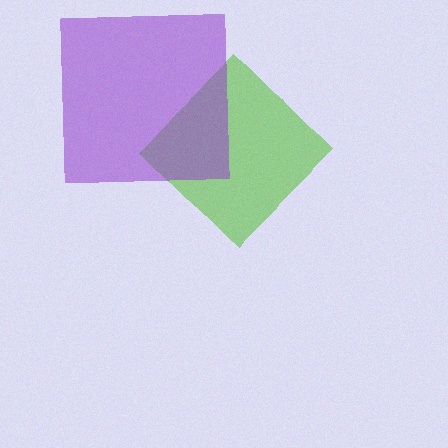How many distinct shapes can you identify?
There are 2 distinct shapes: a lime diamond, a purple square.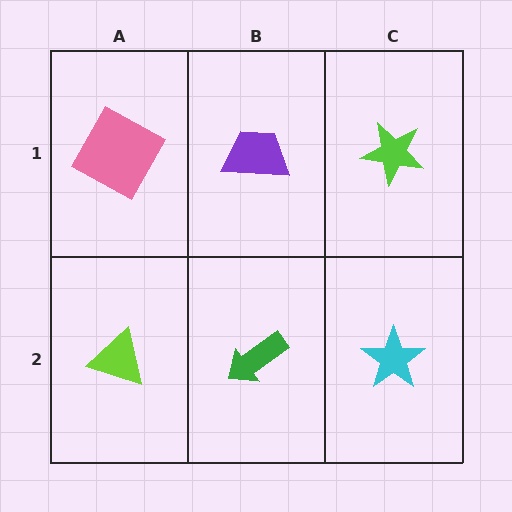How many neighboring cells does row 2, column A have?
2.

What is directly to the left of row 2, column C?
A green arrow.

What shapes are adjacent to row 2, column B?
A purple trapezoid (row 1, column B), a lime triangle (row 2, column A), a cyan star (row 2, column C).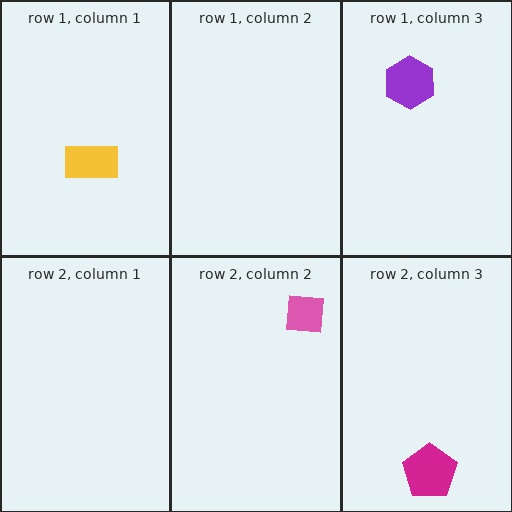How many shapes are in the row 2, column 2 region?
1.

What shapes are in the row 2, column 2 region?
The pink square.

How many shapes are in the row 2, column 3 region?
1.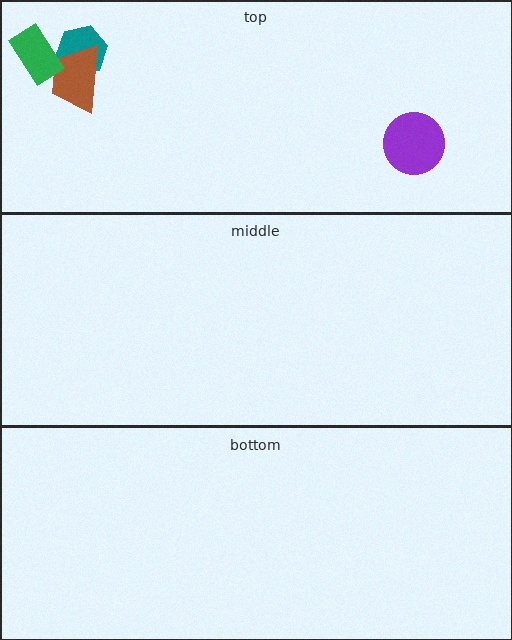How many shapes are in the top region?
4.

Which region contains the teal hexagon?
The top region.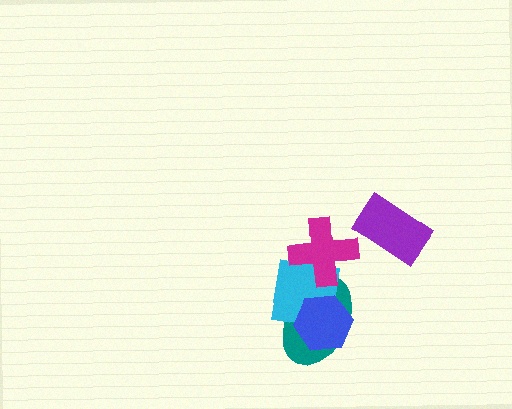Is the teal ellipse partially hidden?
Yes, it is partially covered by another shape.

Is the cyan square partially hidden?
Yes, it is partially covered by another shape.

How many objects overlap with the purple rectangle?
0 objects overlap with the purple rectangle.